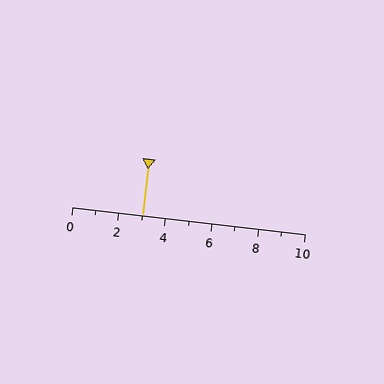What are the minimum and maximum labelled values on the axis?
The axis runs from 0 to 10.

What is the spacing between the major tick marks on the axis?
The major ticks are spaced 2 apart.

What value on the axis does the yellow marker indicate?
The marker indicates approximately 3.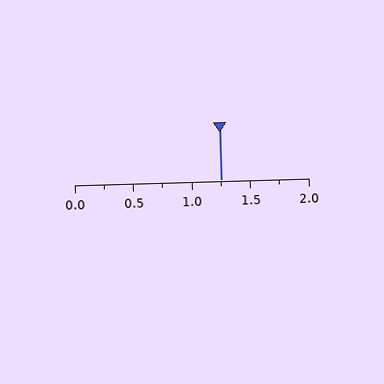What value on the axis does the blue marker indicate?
The marker indicates approximately 1.25.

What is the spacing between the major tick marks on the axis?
The major ticks are spaced 0.5 apart.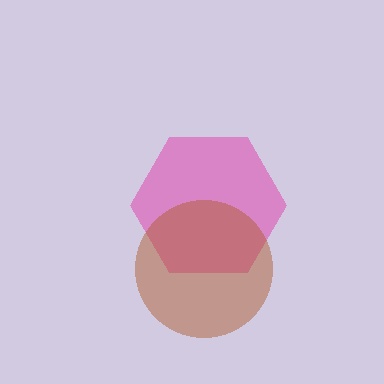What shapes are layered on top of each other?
The layered shapes are: a pink hexagon, a brown circle.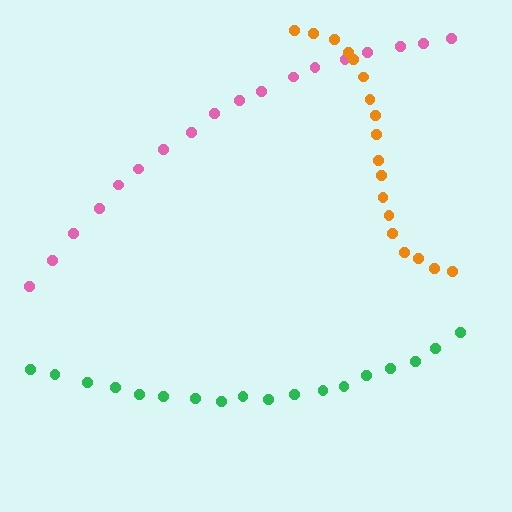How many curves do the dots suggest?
There are 3 distinct paths.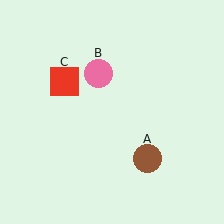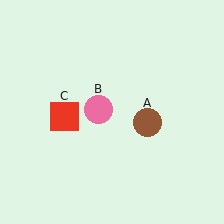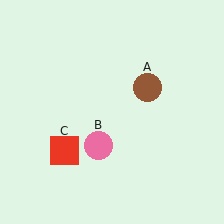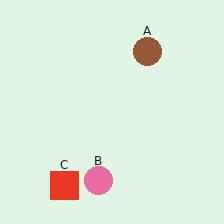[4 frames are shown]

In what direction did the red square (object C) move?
The red square (object C) moved down.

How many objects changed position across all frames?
3 objects changed position: brown circle (object A), pink circle (object B), red square (object C).